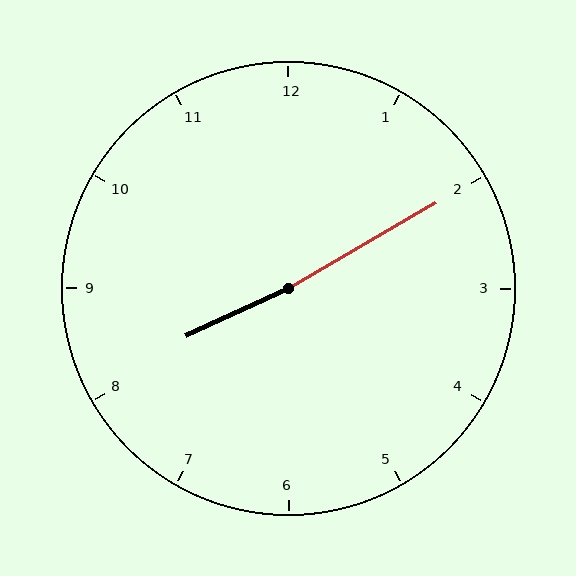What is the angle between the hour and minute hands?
Approximately 175 degrees.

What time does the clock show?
8:10.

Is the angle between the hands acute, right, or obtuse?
It is obtuse.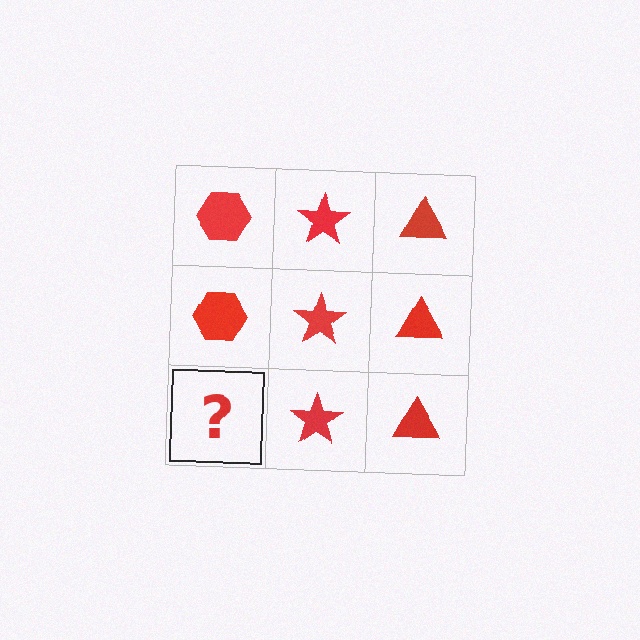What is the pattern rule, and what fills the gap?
The rule is that each column has a consistent shape. The gap should be filled with a red hexagon.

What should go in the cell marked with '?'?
The missing cell should contain a red hexagon.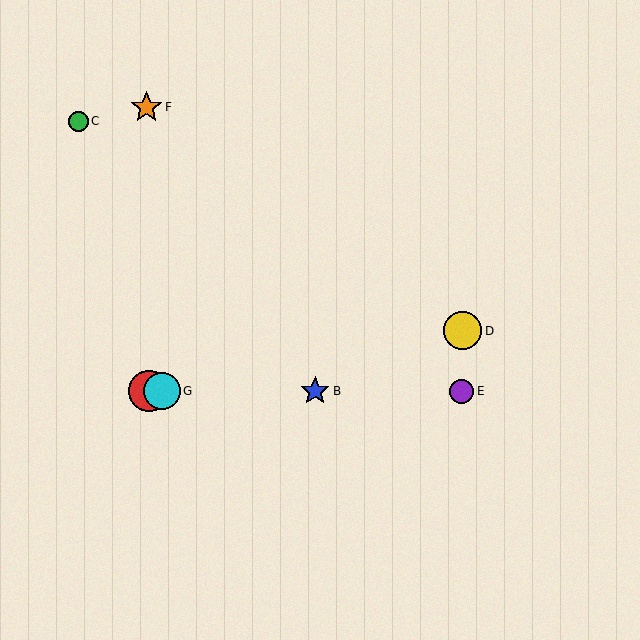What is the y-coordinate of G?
Object G is at y≈391.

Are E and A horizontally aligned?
Yes, both are at y≈391.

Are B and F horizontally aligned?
No, B is at y≈391 and F is at y≈107.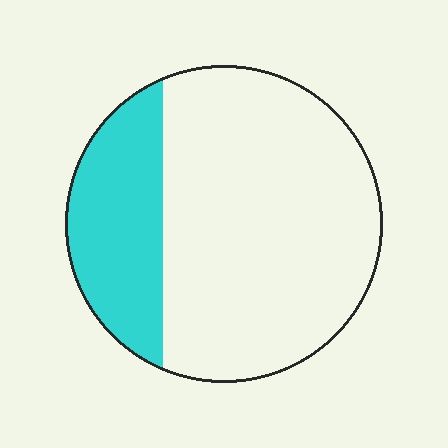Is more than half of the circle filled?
No.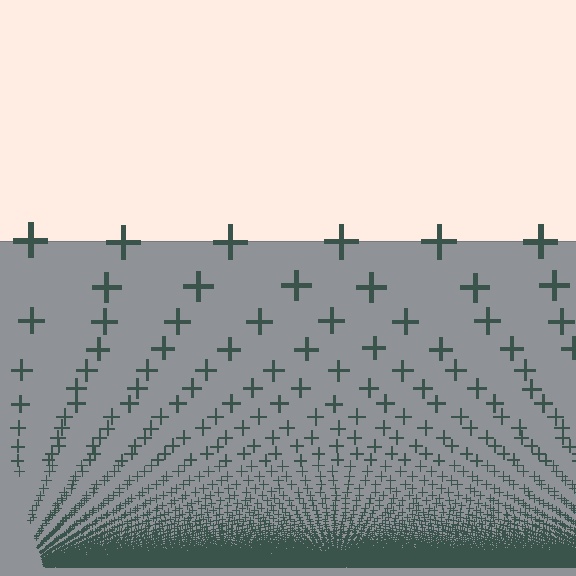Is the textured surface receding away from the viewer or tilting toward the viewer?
The surface appears to tilt toward the viewer. Texture elements get larger and sparser toward the top.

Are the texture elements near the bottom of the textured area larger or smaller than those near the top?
Smaller. The gradient is inverted — elements near the bottom are smaller and denser.